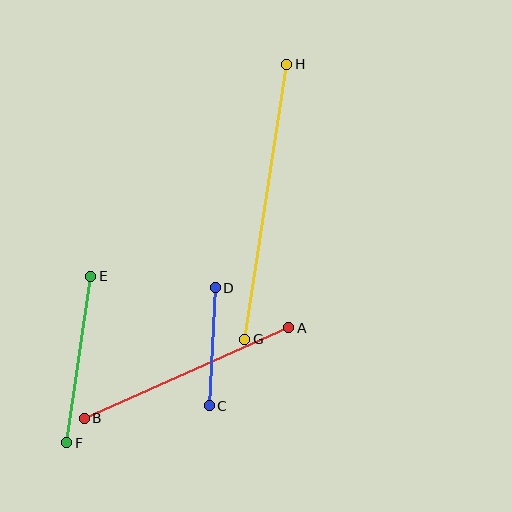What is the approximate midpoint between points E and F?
The midpoint is at approximately (79, 360) pixels.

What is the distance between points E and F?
The distance is approximately 168 pixels.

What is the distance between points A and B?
The distance is approximately 224 pixels.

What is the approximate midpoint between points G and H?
The midpoint is at approximately (266, 202) pixels.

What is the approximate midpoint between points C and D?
The midpoint is at approximately (212, 347) pixels.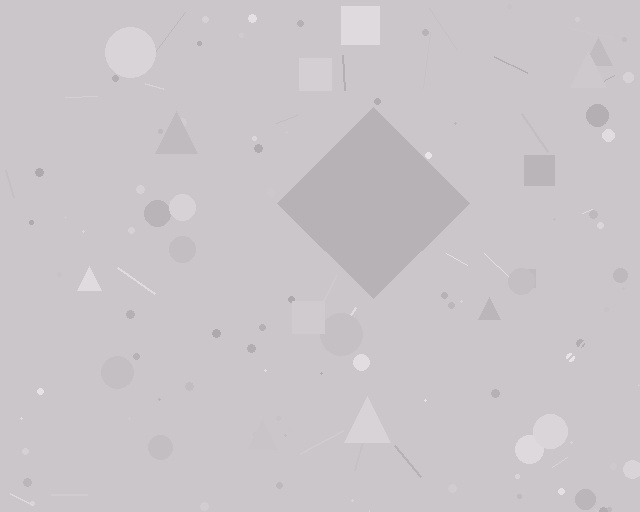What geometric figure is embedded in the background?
A diamond is embedded in the background.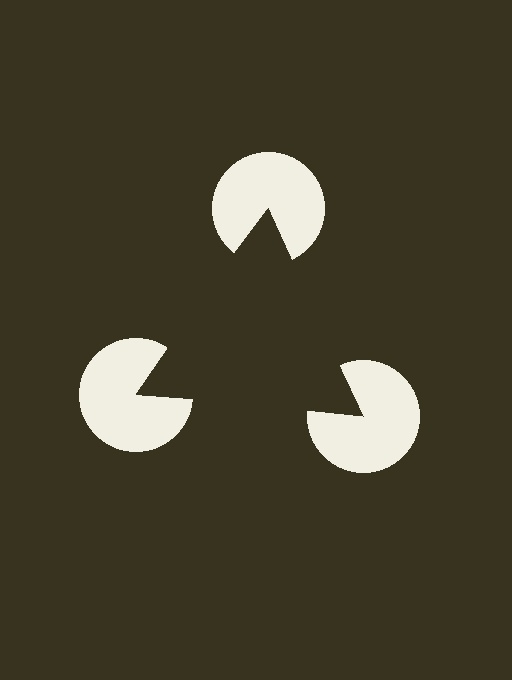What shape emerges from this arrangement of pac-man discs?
An illusory triangle — its edges are inferred from the aligned wedge cuts in the pac-man discs, not physically drawn.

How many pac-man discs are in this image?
There are 3 — one at each vertex of the illusory triangle.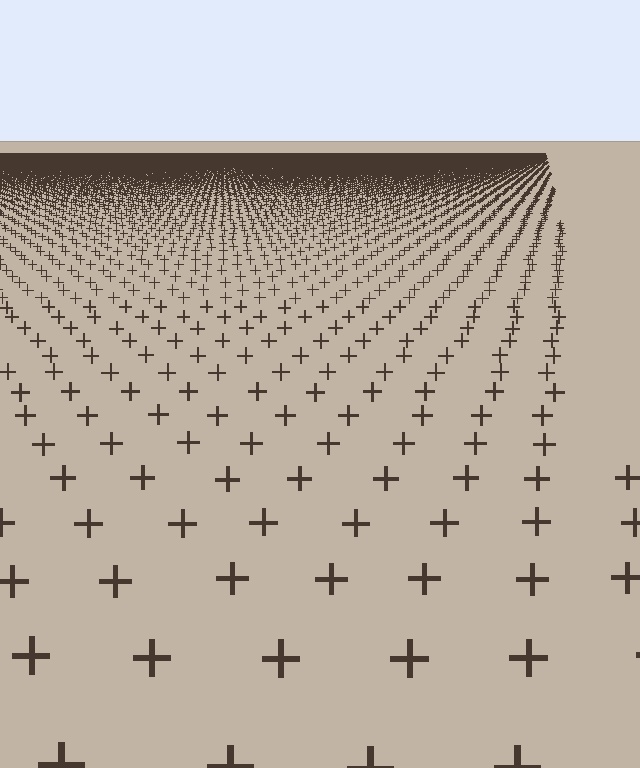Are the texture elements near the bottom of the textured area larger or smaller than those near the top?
Larger. Near the bottom, elements are closer to the viewer and appear at a bigger on-screen size.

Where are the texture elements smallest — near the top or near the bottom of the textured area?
Near the top.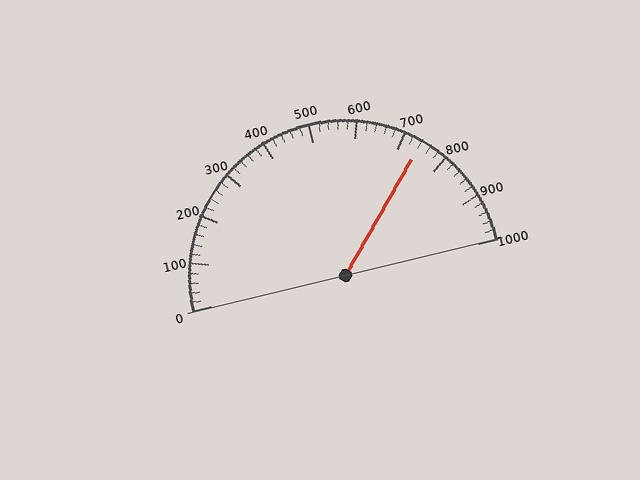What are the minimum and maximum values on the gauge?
The gauge ranges from 0 to 1000.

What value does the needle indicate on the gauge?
The needle indicates approximately 740.